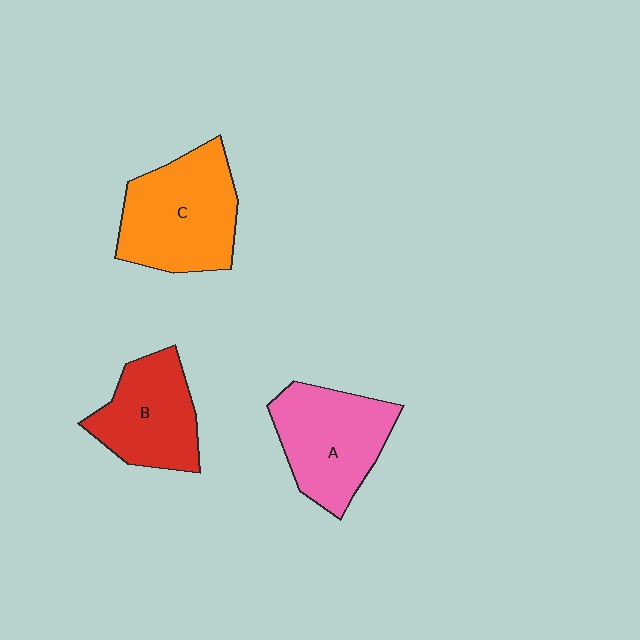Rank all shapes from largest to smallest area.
From largest to smallest: C (orange), A (pink), B (red).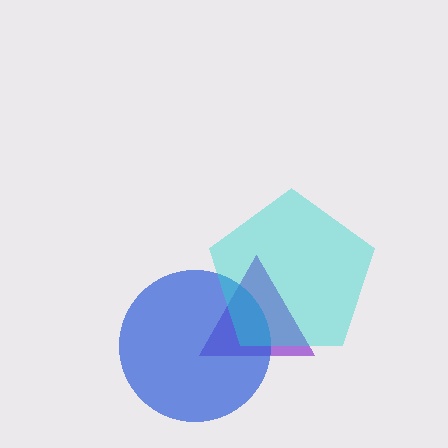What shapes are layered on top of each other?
The layered shapes are: a purple triangle, a blue circle, a cyan pentagon.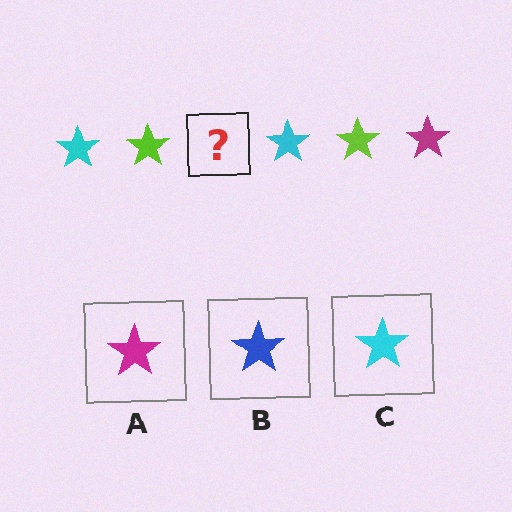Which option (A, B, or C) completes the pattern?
A.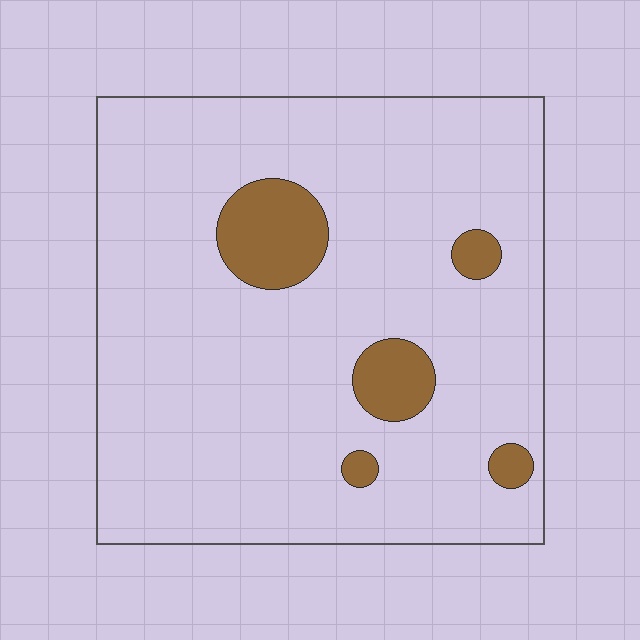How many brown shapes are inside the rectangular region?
5.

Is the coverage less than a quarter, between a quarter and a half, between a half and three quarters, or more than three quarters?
Less than a quarter.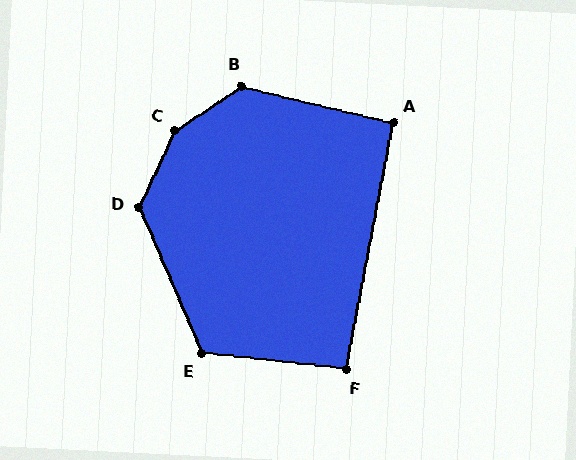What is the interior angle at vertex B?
Approximately 133 degrees (obtuse).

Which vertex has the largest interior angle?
C, at approximately 148 degrees.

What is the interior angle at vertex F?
Approximately 95 degrees (approximately right).